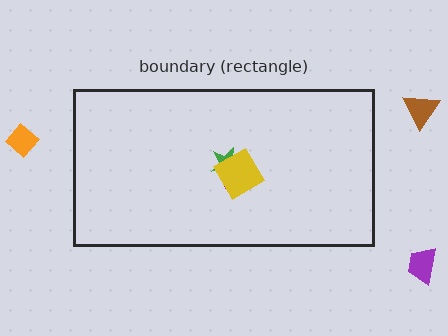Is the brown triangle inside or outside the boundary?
Outside.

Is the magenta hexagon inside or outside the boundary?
Inside.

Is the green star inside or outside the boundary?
Inside.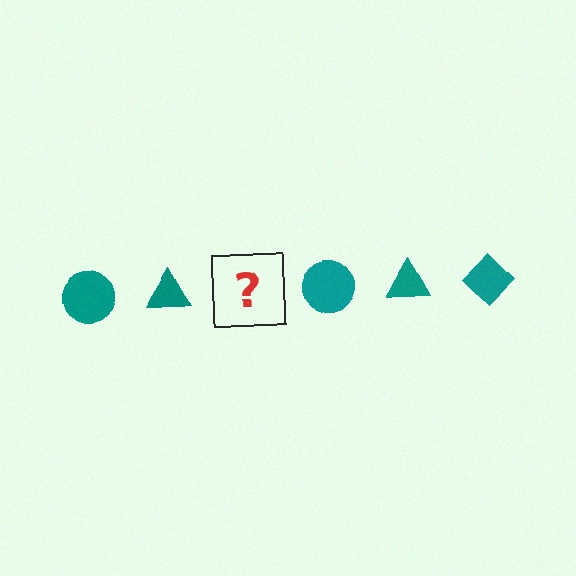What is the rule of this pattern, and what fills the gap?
The rule is that the pattern cycles through circle, triangle, diamond shapes in teal. The gap should be filled with a teal diamond.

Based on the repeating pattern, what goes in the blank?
The blank should be a teal diamond.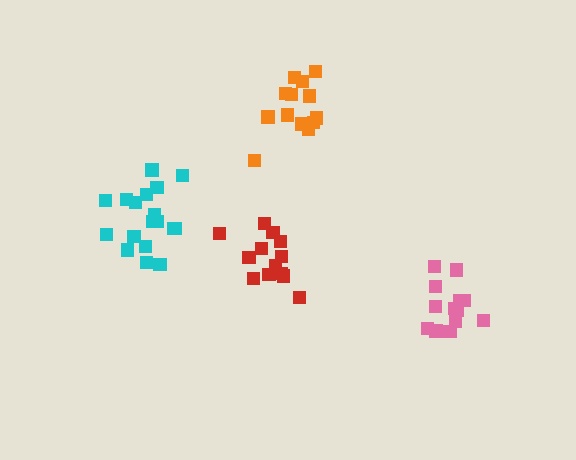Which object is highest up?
The orange cluster is topmost.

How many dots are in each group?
Group 1: 13 dots, Group 2: 13 dots, Group 3: 13 dots, Group 4: 18 dots (57 total).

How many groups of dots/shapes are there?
There are 4 groups.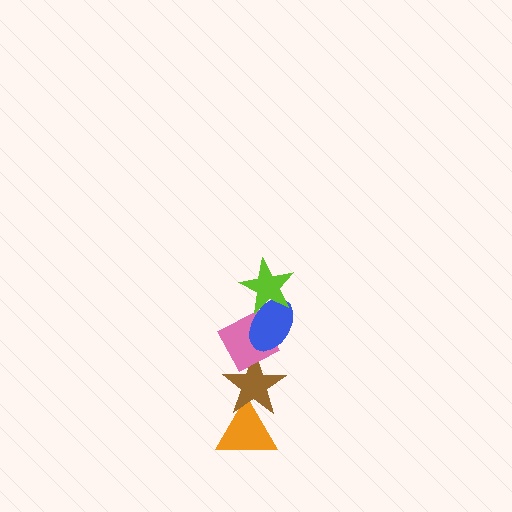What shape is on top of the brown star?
The pink diamond is on top of the brown star.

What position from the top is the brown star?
The brown star is 4th from the top.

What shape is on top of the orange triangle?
The brown star is on top of the orange triangle.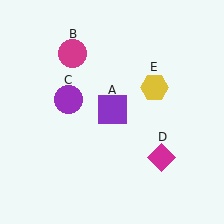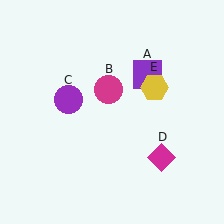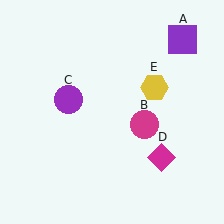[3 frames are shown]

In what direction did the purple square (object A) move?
The purple square (object A) moved up and to the right.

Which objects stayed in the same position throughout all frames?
Purple circle (object C) and magenta diamond (object D) and yellow hexagon (object E) remained stationary.